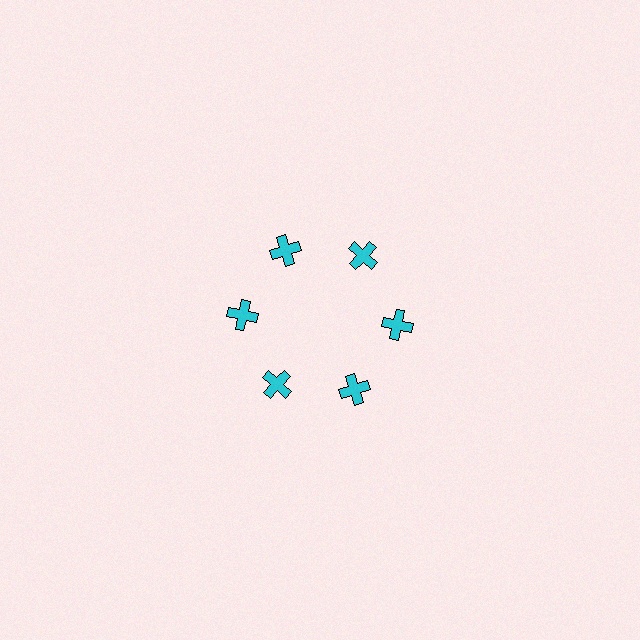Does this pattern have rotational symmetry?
Yes, this pattern has 6-fold rotational symmetry. It looks the same after rotating 60 degrees around the center.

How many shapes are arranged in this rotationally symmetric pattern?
There are 6 shapes, arranged in 6 groups of 1.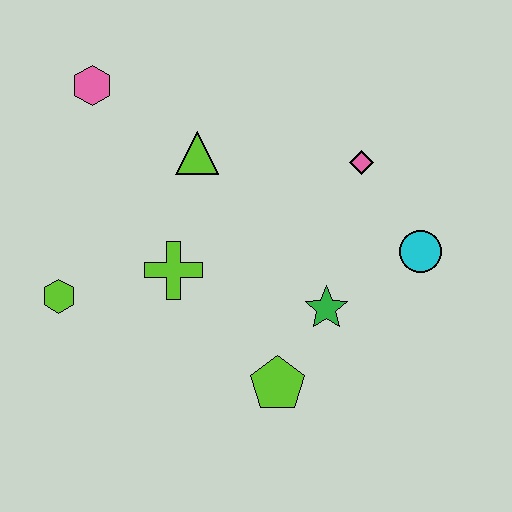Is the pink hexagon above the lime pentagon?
Yes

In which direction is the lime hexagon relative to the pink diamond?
The lime hexagon is to the left of the pink diamond.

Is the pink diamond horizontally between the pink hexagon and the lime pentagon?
No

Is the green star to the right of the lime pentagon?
Yes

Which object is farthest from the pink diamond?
The lime hexagon is farthest from the pink diamond.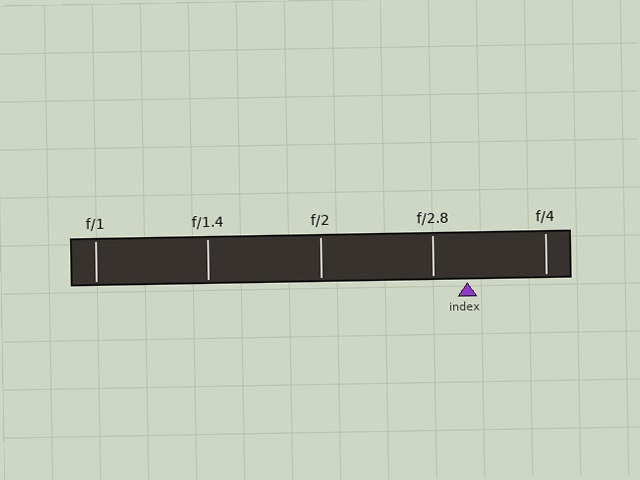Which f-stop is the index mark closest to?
The index mark is closest to f/2.8.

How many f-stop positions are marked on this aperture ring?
There are 5 f-stop positions marked.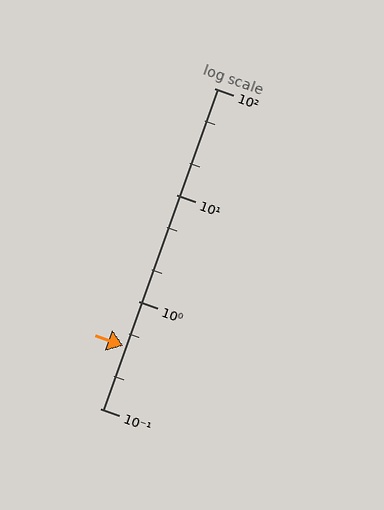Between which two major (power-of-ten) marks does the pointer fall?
The pointer is between 0.1 and 1.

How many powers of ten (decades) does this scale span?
The scale spans 3 decades, from 0.1 to 100.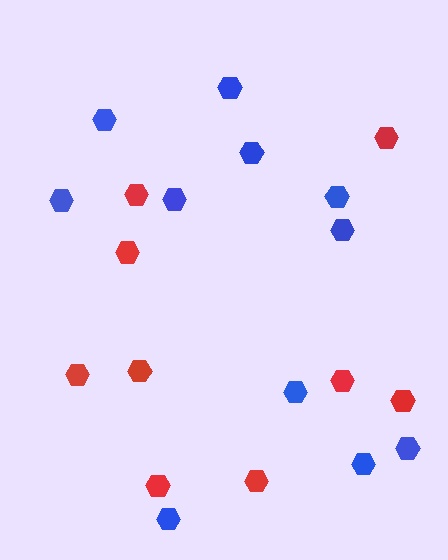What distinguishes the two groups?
There are 2 groups: one group of blue hexagons (11) and one group of red hexagons (9).